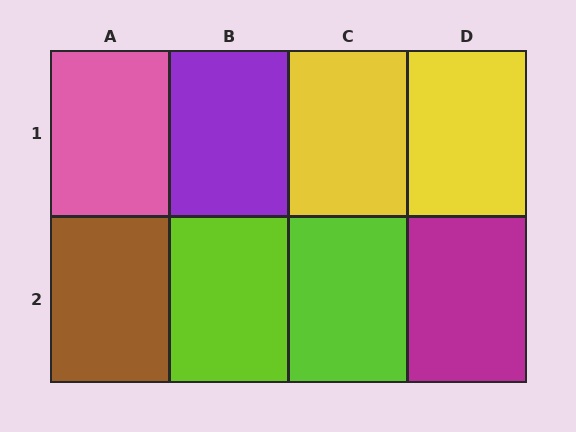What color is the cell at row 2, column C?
Lime.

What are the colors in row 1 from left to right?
Pink, purple, yellow, yellow.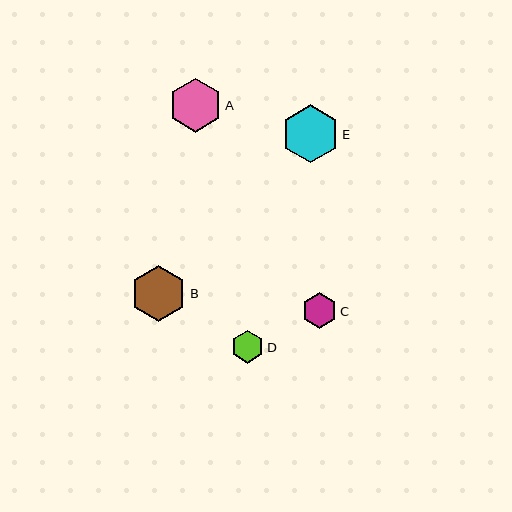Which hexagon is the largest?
Hexagon E is the largest with a size of approximately 58 pixels.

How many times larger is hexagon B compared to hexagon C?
Hexagon B is approximately 1.6 times the size of hexagon C.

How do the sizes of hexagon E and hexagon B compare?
Hexagon E and hexagon B are approximately the same size.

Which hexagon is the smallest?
Hexagon D is the smallest with a size of approximately 33 pixels.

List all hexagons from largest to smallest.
From largest to smallest: E, B, A, C, D.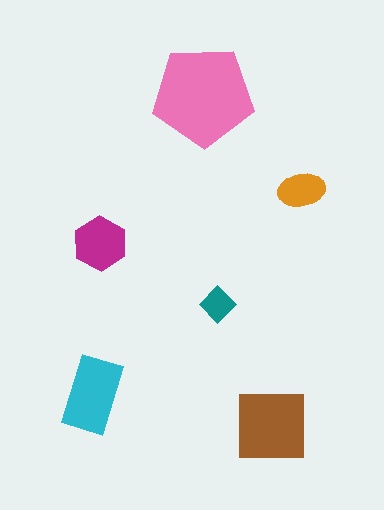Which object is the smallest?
The teal diamond.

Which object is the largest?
The pink pentagon.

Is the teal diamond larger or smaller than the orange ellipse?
Smaller.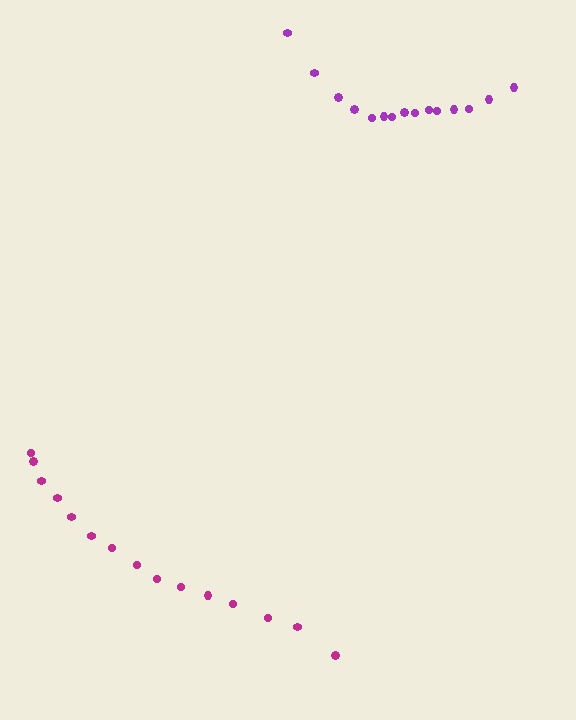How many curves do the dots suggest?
There are 2 distinct paths.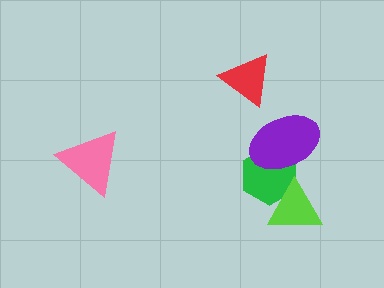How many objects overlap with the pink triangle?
0 objects overlap with the pink triangle.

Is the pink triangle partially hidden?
No, no other shape covers it.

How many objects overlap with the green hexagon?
2 objects overlap with the green hexagon.